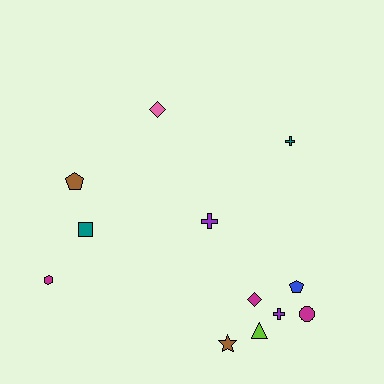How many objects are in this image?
There are 12 objects.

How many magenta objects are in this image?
There are 3 magenta objects.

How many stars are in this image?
There is 1 star.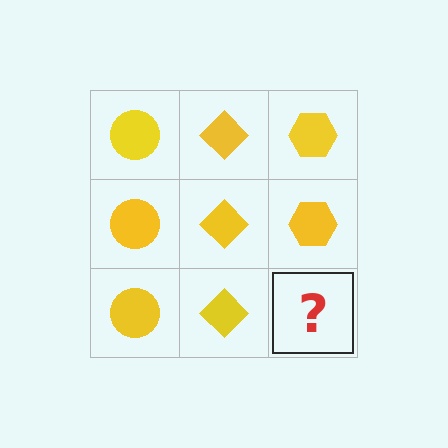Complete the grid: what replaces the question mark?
The question mark should be replaced with a yellow hexagon.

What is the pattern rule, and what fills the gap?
The rule is that each column has a consistent shape. The gap should be filled with a yellow hexagon.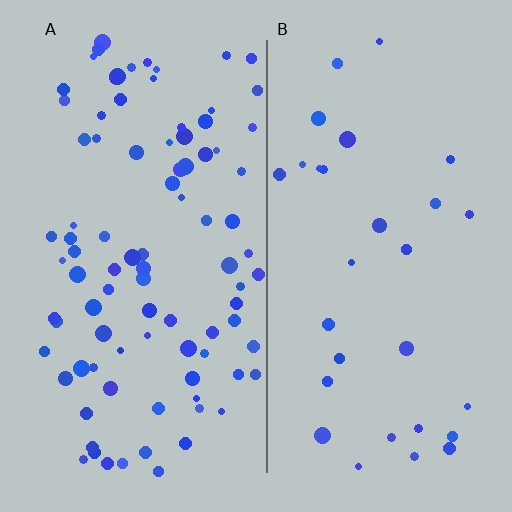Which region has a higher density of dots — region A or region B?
A (the left).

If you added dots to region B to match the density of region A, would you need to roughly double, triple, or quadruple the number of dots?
Approximately triple.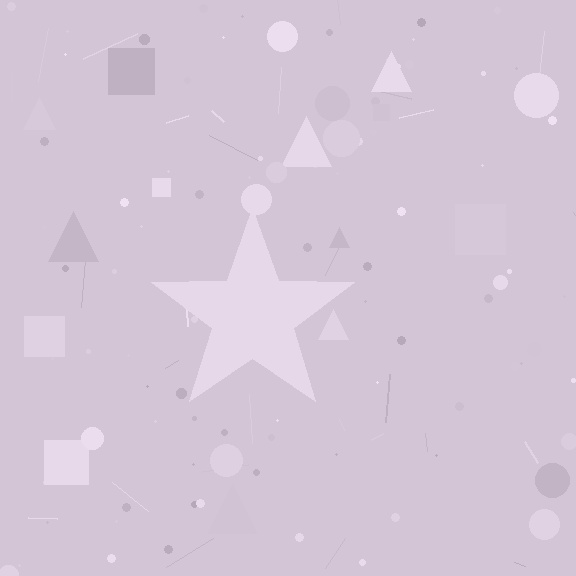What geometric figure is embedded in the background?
A star is embedded in the background.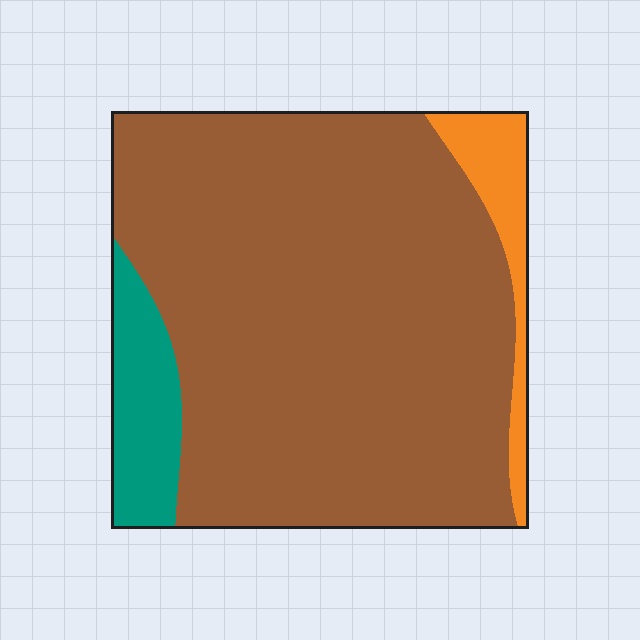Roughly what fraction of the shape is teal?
Teal covers 9% of the shape.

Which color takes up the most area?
Brown, at roughly 85%.